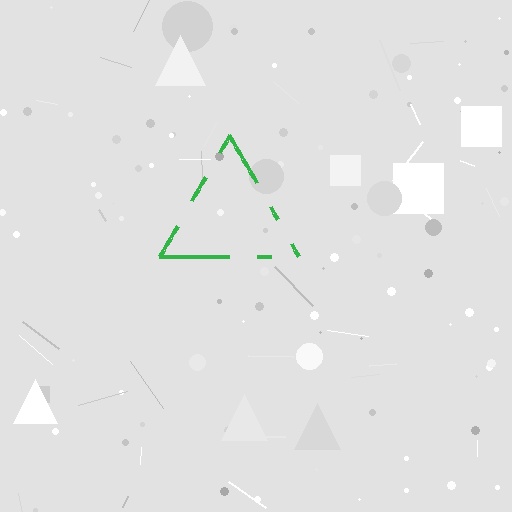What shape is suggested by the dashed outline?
The dashed outline suggests a triangle.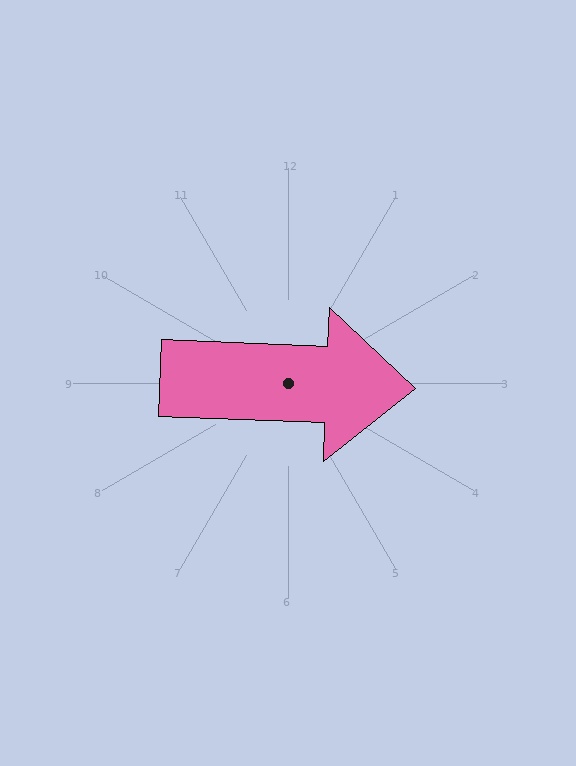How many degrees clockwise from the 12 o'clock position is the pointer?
Approximately 92 degrees.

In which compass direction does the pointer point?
East.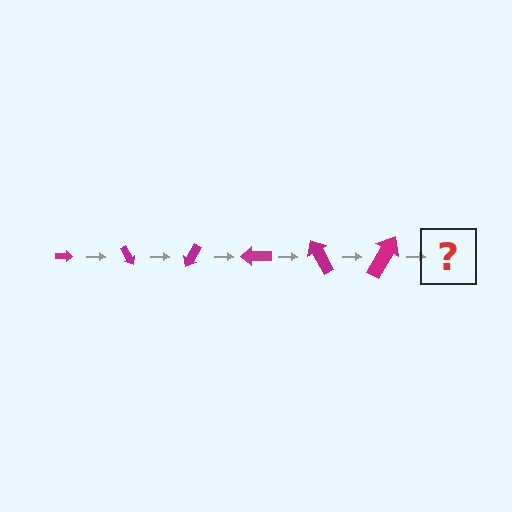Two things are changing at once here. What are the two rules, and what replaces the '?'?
The two rules are that the arrow grows larger each step and it rotates 60 degrees each step. The '?' should be an arrow, larger than the previous one and rotated 360 degrees from the start.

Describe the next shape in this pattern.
It should be an arrow, larger than the previous one and rotated 360 degrees from the start.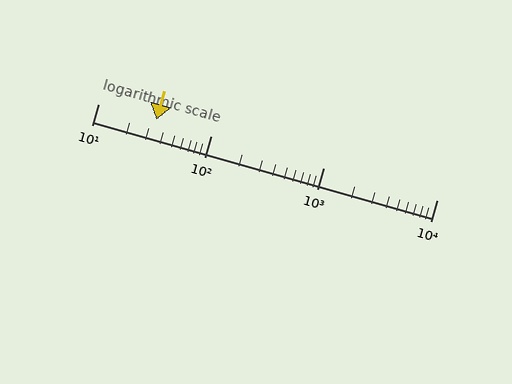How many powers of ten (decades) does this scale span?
The scale spans 3 decades, from 10 to 10000.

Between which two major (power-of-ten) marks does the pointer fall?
The pointer is between 10 and 100.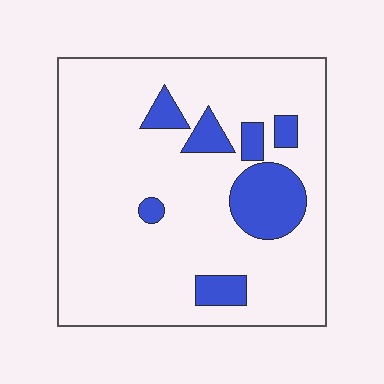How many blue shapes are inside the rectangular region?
7.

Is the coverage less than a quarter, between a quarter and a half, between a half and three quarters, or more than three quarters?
Less than a quarter.